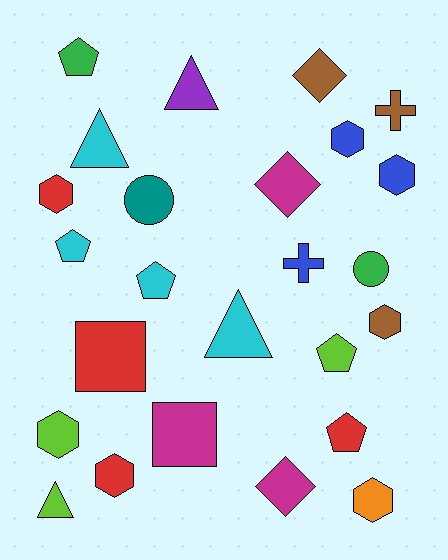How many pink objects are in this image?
There are no pink objects.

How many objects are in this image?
There are 25 objects.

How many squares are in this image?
There are 2 squares.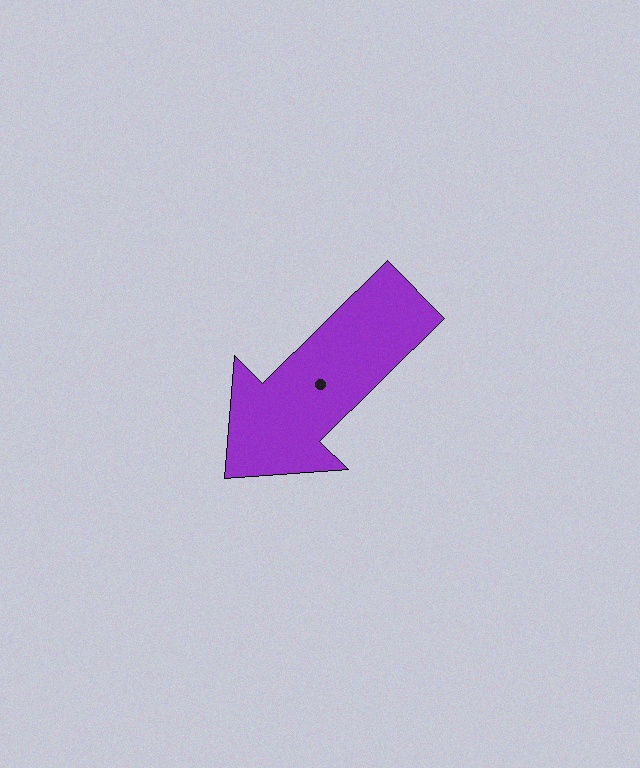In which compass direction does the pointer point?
Southwest.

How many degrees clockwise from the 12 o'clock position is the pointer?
Approximately 225 degrees.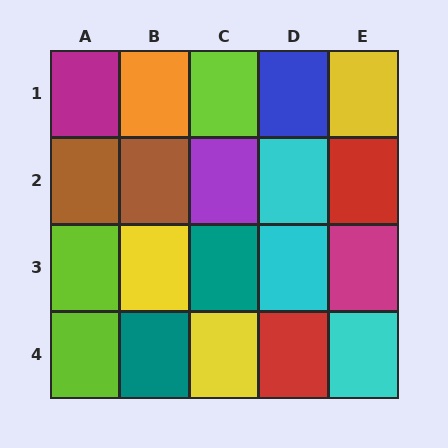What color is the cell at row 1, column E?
Yellow.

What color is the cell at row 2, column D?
Cyan.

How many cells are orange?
1 cell is orange.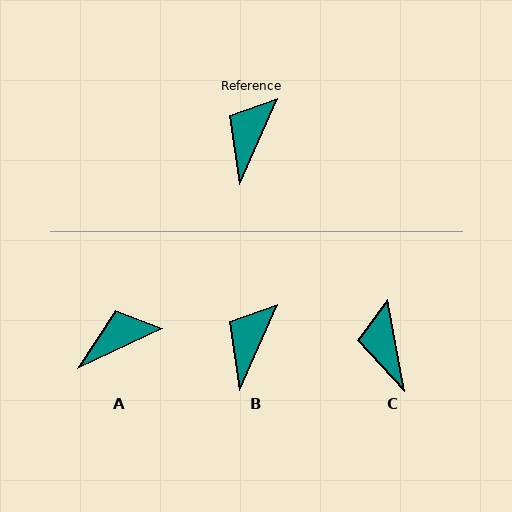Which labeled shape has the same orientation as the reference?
B.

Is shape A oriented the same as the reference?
No, it is off by about 41 degrees.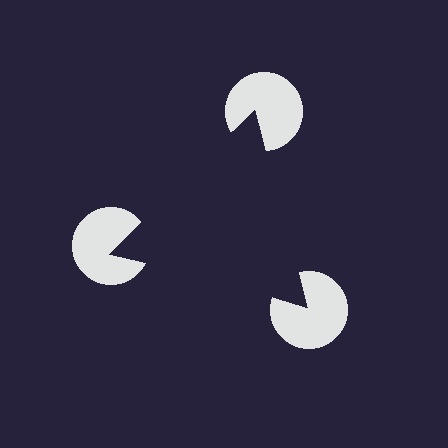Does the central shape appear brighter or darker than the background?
It typically appears slightly darker than the background, even though no actual brightness change is drawn.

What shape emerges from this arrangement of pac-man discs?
An illusory triangle — its edges are inferred from the aligned wedge cuts in the pac-man discs, not physically drawn.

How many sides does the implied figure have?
3 sides.